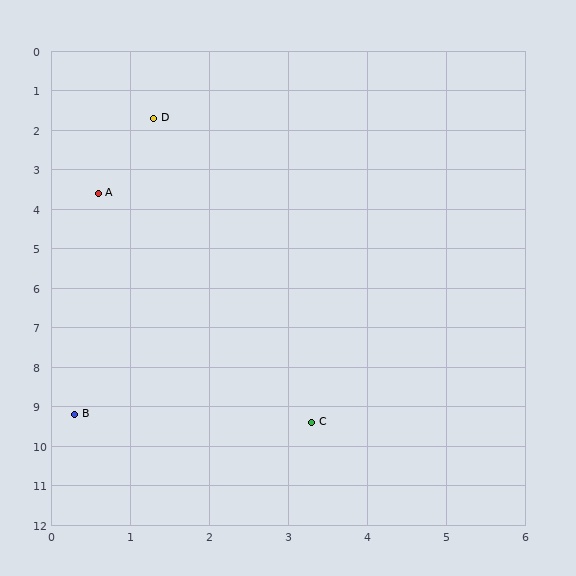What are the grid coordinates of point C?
Point C is at approximately (3.3, 9.4).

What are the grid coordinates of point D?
Point D is at approximately (1.3, 1.7).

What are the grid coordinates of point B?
Point B is at approximately (0.3, 9.2).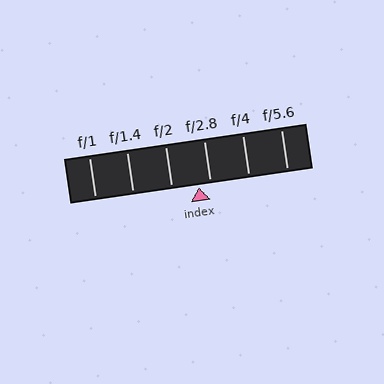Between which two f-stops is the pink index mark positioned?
The index mark is between f/2 and f/2.8.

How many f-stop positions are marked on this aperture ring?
There are 6 f-stop positions marked.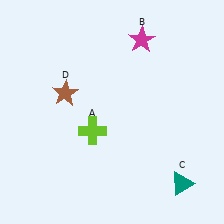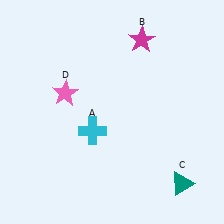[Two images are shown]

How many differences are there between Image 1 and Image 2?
There are 2 differences between the two images.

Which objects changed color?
A changed from lime to cyan. D changed from brown to pink.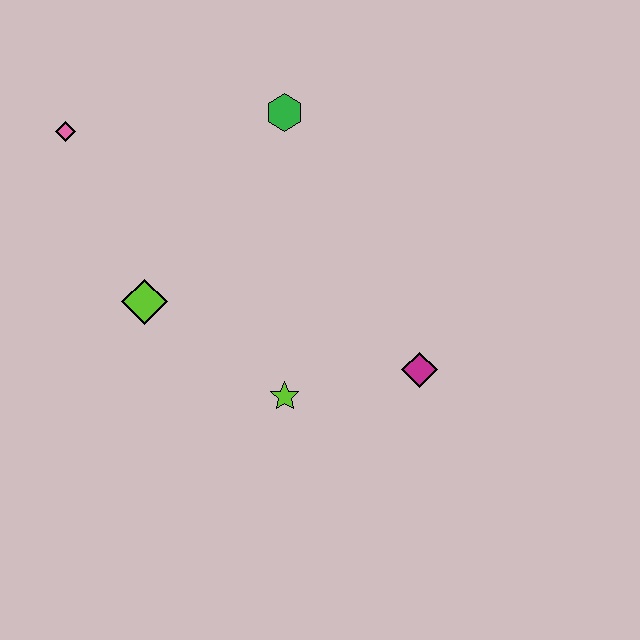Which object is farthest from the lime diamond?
The magenta diamond is farthest from the lime diamond.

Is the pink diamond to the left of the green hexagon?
Yes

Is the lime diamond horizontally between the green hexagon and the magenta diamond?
No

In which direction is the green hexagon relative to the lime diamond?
The green hexagon is above the lime diamond.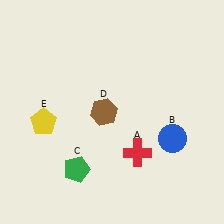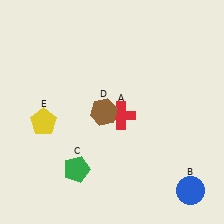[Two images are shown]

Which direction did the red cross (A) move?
The red cross (A) moved up.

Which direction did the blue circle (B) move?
The blue circle (B) moved down.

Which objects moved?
The objects that moved are: the red cross (A), the blue circle (B).